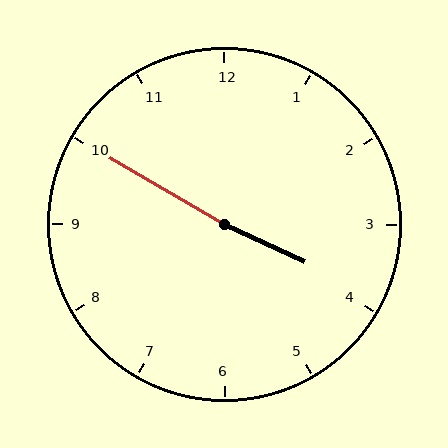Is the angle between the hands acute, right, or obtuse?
It is obtuse.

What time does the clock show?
3:50.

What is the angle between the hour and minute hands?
Approximately 175 degrees.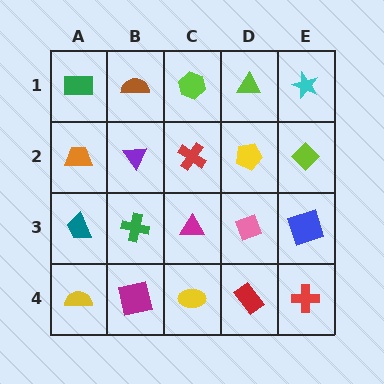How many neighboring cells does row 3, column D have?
4.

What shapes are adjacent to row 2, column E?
A cyan star (row 1, column E), a blue square (row 3, column E), a yellow pentagon (row 2, column D).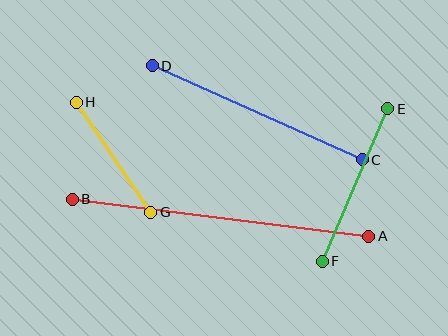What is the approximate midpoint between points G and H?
The midpoint is at approximately (114, 157) pixels.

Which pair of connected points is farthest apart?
Points A and B are farthest apart.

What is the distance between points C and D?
The distance is approximately 230 pixels.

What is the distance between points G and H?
The distance is approximately 133 pixels.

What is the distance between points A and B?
The distance is approximately 299 pixels.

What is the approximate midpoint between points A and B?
The midpoint is at approximately (220, 218) pixels.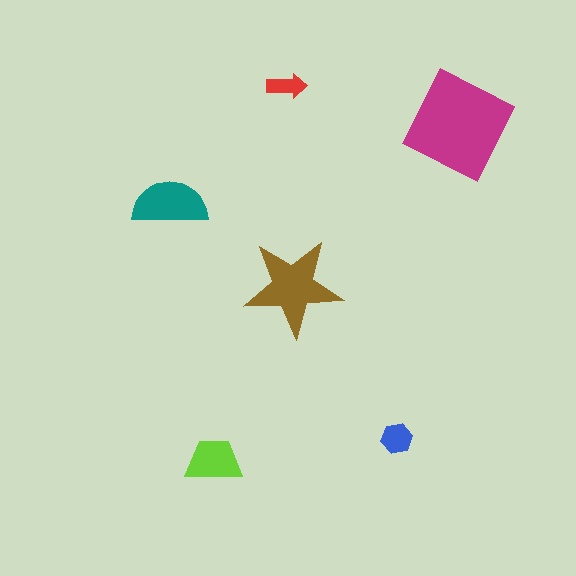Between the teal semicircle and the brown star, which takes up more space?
The brown star.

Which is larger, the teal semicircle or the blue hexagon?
The teal semicircle.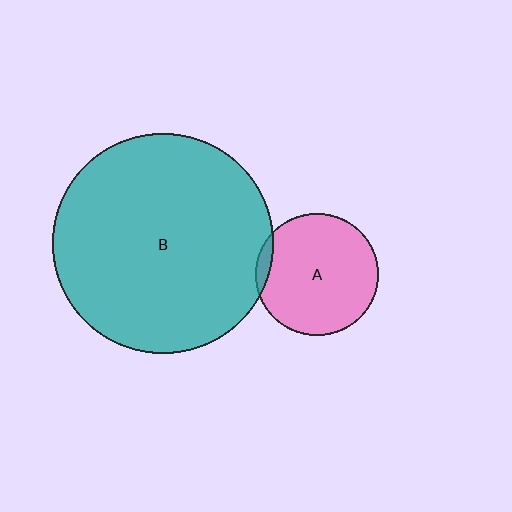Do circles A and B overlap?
Yes.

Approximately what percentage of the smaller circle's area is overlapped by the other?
Approximately 5%.